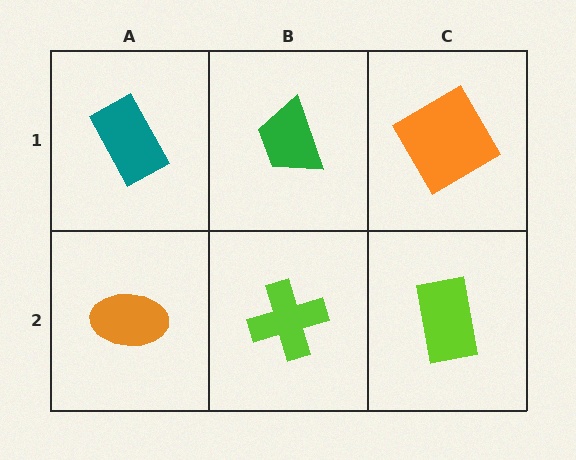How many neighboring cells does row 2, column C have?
2.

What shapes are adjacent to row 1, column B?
A lime cross (row 2, column B), a teal rectangle (row 1, column A), an orange diamond (row 1, column C).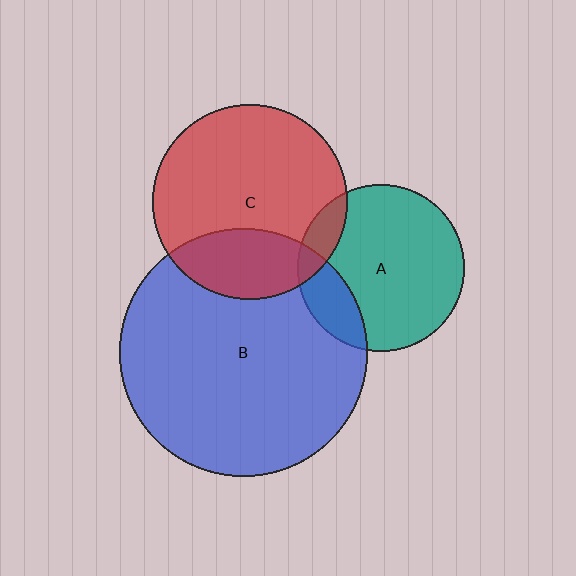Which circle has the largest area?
Circle B (blue).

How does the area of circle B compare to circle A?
Approximately 2.2 times.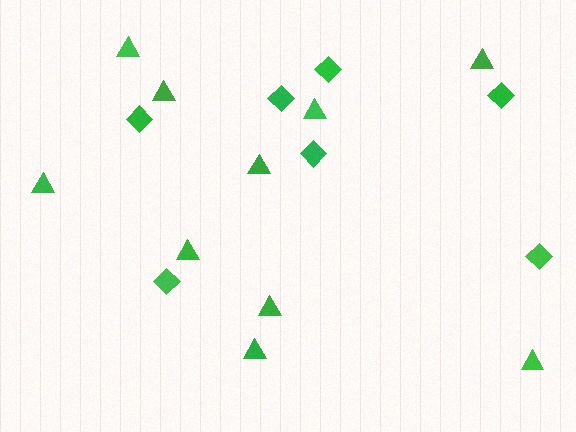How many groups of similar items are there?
There are 2 groups: one group of triangles (10) and one group of diamonds (7).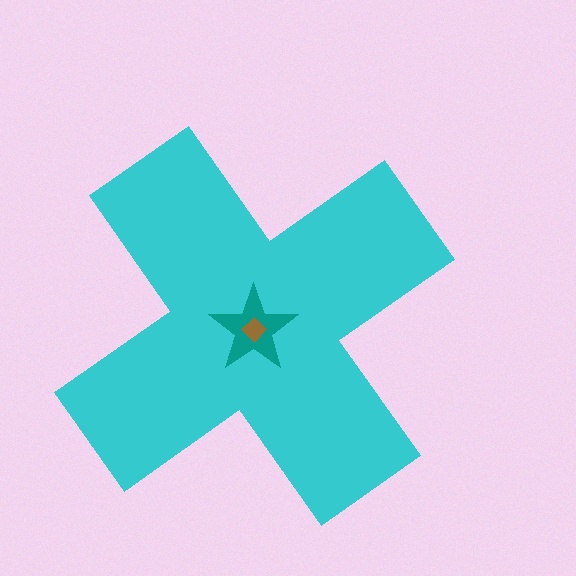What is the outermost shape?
The cyan cross.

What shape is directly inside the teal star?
The brown diamond.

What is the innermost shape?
The brown diamond.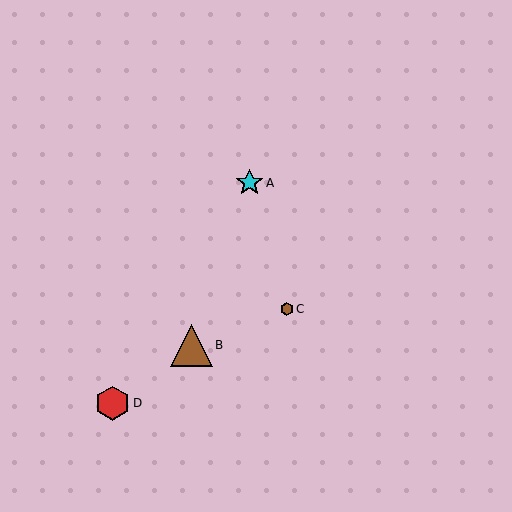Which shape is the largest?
The brown triangle (labeled B) is the largest.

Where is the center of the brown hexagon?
The center of the brown hexagon is at (287, 309).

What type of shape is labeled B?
Shape B is a brown triangle.